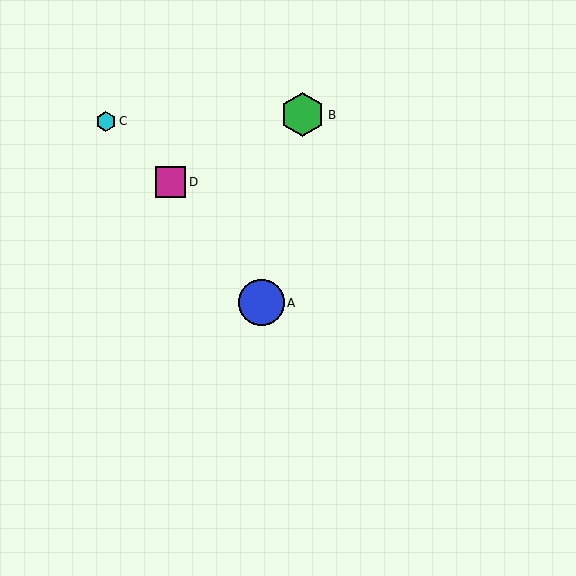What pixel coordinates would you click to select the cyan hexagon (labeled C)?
Click at (106, 122) to select the cyan hexagon C.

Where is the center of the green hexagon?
The center of the green hexagon is at (303, 115).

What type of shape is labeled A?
Shape A is a blue circle.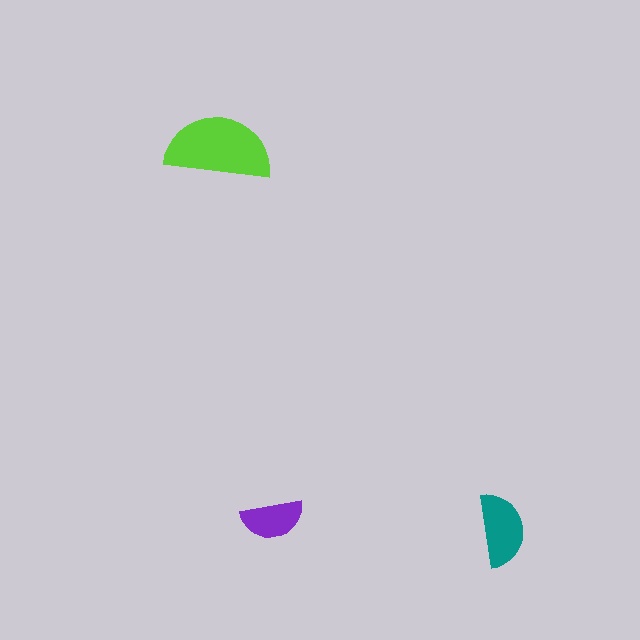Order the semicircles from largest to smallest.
the lime one, the teal one, the purple one.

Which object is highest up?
The lime semicircle is topmost.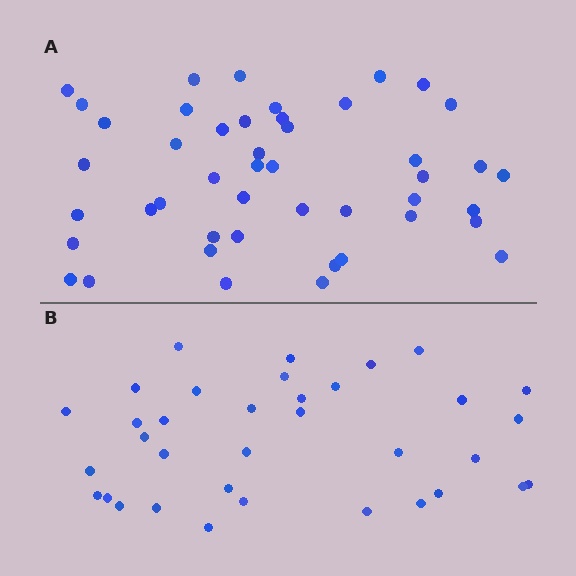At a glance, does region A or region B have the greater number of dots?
Region A (the top region) has more dots.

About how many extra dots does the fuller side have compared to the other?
Region A has roughly 12 or so more dots than region B.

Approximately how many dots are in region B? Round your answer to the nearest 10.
About 40 dots. (The exact count is 35, which rounds to 40.)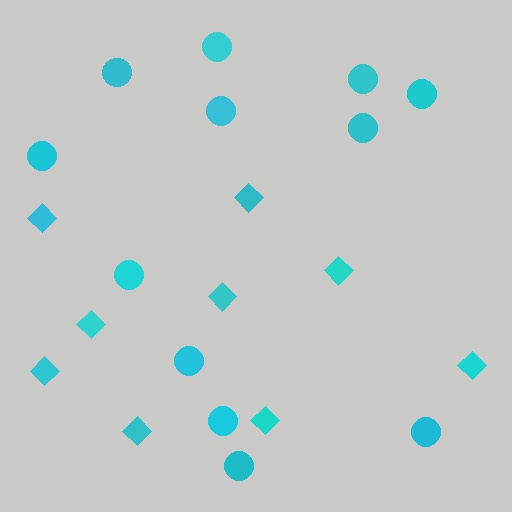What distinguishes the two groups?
There are 2 groups: one group of diamonds (9) and one group of circles (12).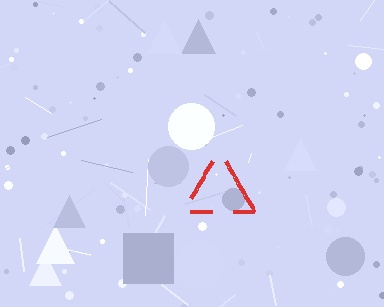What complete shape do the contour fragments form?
The contour fragments form a triangle.